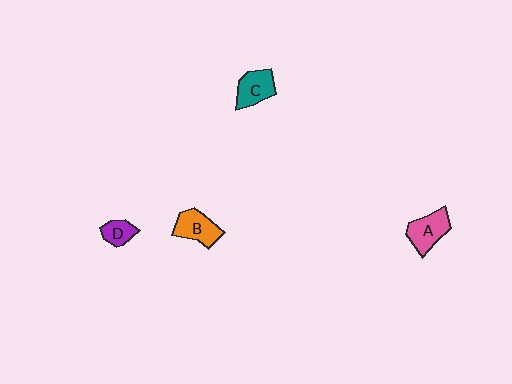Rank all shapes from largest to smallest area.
From largest to smallest: A (pink), B (orange), C (teal), D (purple).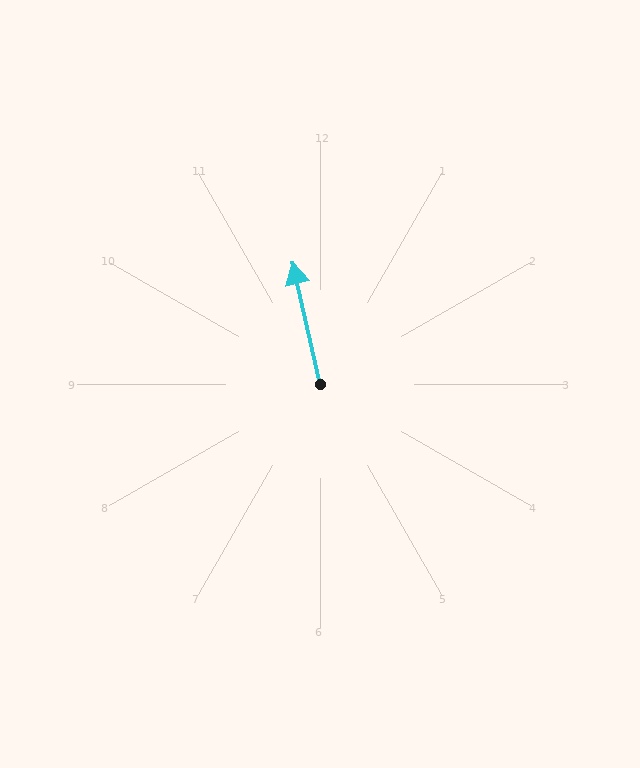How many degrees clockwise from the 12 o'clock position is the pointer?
Approximately 347 degrees.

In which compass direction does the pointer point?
North.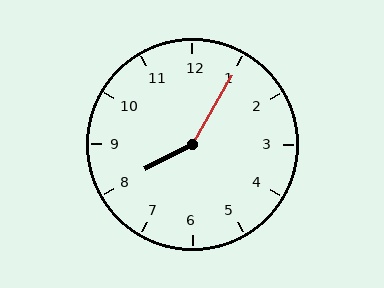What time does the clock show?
8:05.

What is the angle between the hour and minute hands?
Approximately 148 degrees.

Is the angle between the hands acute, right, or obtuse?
It is obtuse.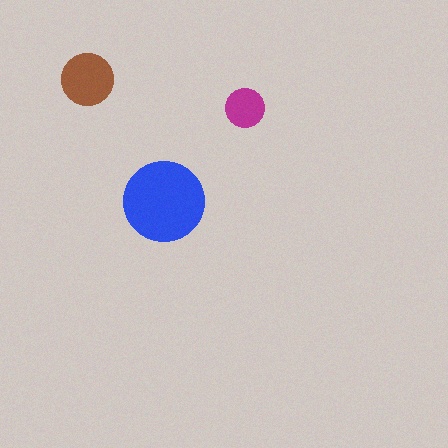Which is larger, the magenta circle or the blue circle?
The blue one.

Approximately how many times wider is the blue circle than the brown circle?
About 1.5 times wider.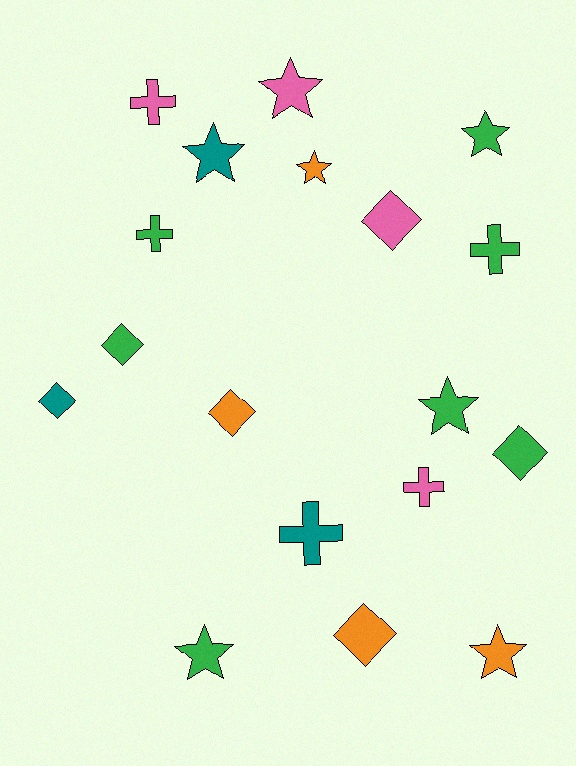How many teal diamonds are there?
There is 1 teal diamond.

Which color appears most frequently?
Green, with 7 objects.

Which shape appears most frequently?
Star, with 7 objects.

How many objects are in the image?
There are 18 objects.